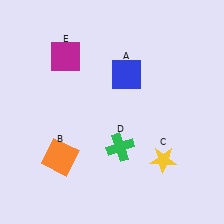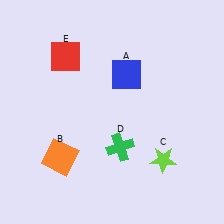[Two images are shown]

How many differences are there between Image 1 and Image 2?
There are 2 differences between the two images.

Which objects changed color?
C changed from yellow to lime. E changed from magenta to red.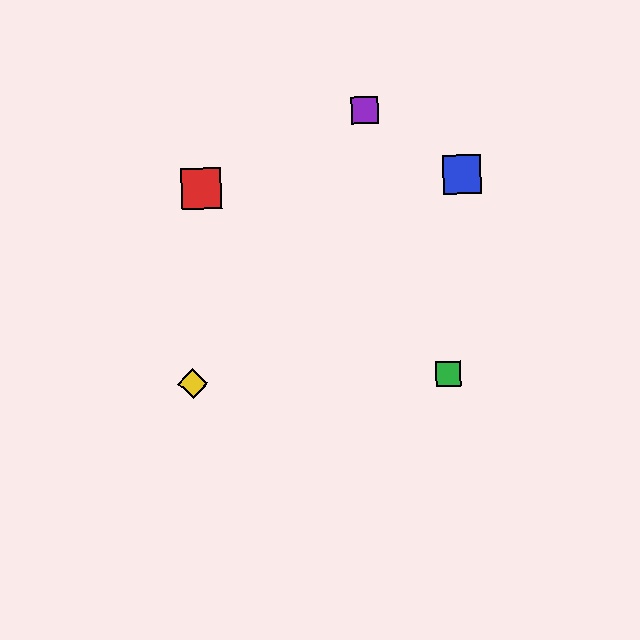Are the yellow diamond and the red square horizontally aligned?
No, the yellow diamond is at y≈384 and the red square is at y≈189.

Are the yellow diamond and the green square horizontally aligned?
Yes, both are at y≈384.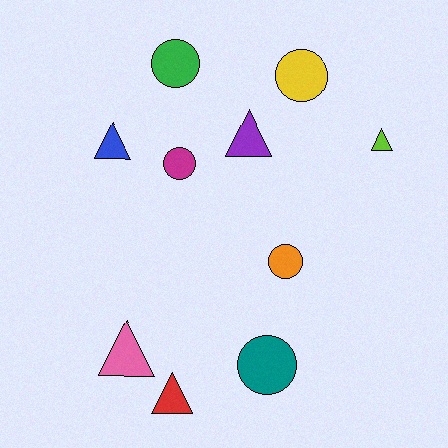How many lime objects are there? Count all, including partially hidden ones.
There is 1 lime object.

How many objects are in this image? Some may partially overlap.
There are 10 objects.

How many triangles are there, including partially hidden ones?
There are 5 triangles.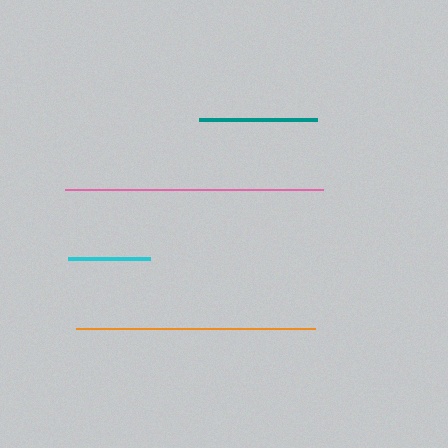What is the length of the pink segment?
The pink segment is approximately 259 pixels long.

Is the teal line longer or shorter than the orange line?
The orange line is longer than the teal line.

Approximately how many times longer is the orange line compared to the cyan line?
The orange line is approximately 2.9 times the length of the cyan line.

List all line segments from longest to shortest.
From longest to shortest: pink, orange, teal, cyan.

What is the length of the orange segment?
The orange segment is approximately 239 pixels long.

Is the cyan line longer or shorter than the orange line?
The orange line is longer than the cyan line.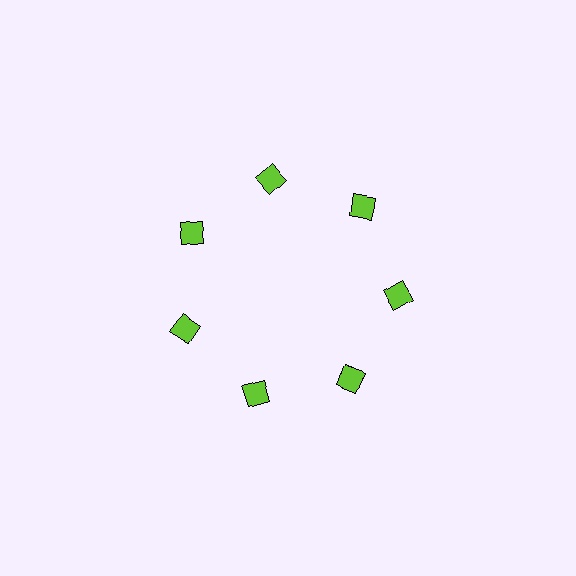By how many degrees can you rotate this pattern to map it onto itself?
The pattern maps onto itself every 51 degrees of rotation.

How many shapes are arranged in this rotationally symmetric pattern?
There are 7 shapes, arranged in 7 groups of 1.